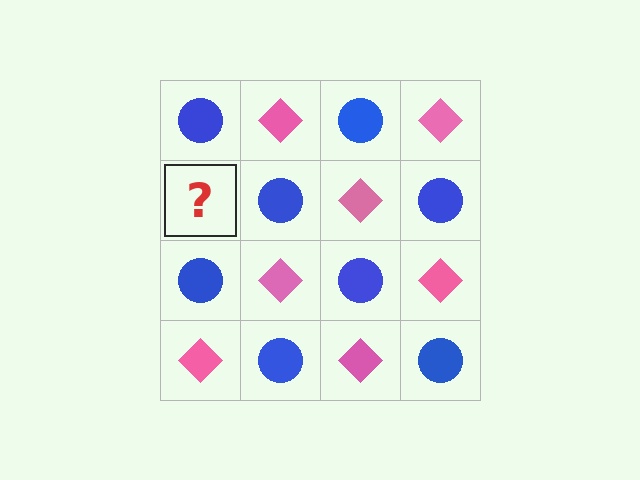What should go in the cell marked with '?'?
The missing cell should contain a pink diamond.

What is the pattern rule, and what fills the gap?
The rule is that it alternates blue circle and pink diamond in a checkerboard pattern. The gap should be filled with a pink diamond.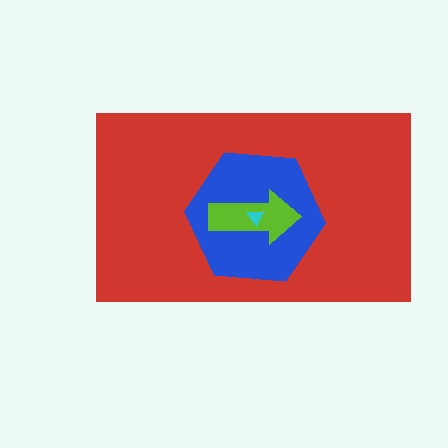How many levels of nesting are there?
4.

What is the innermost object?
The cyan triangle.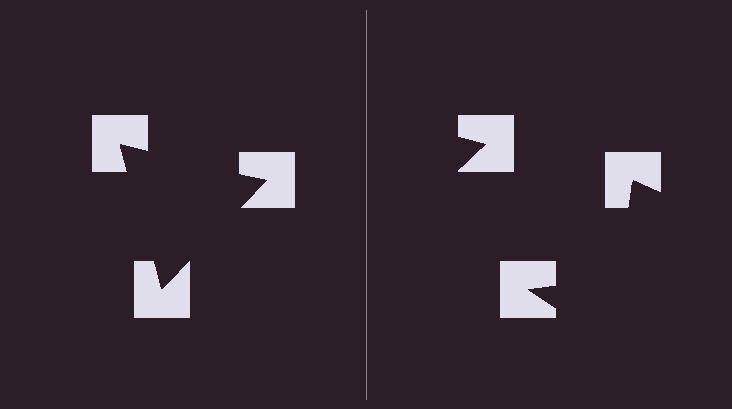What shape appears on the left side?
An illusory triangle.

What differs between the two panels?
The notched squares are positioned identically on both sides; only the wedge orientations differ. On the left they align to a triangle; on the right they are misaligned.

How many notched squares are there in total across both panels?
6 — 3 on each side.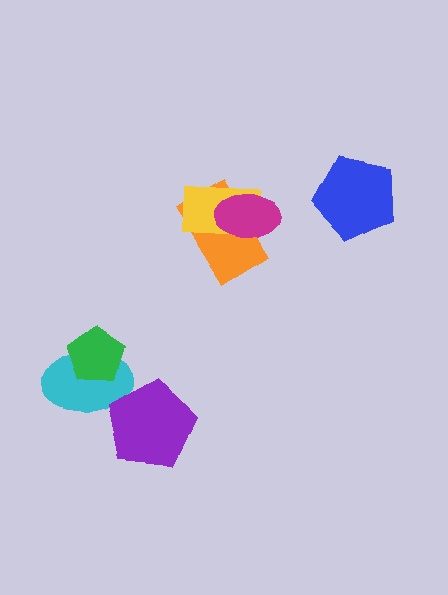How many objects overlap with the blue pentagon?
0 objects overlap with the blue pentagon.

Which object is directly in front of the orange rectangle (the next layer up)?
The yellow rectangle is directly in front of the orange rectangle.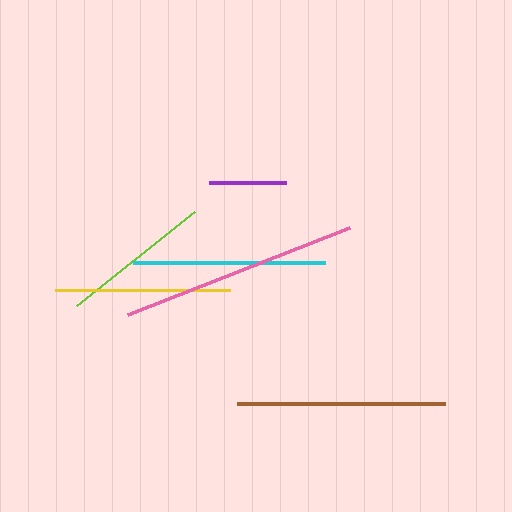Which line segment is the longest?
The pink line is the longest at approximately 238 pixels.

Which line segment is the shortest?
The purple line is the shortest at approximately 77 pixels.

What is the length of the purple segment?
The purple segment is approximately 77 pixels long.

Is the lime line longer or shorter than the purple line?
The lime line is longer than the purple line.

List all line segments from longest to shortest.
From longest to shortest: pink, brown, cyan, yellow, lime, purple.